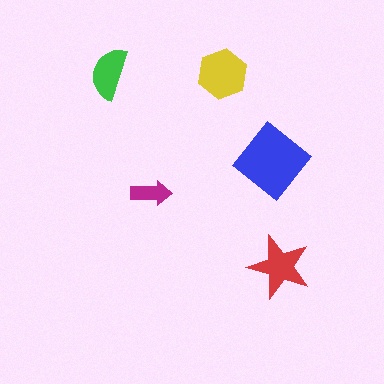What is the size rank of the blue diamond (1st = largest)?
1st.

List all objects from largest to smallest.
The blue diamond, the yellow hexagon, the red star, the green semicircle, the magenta arrow.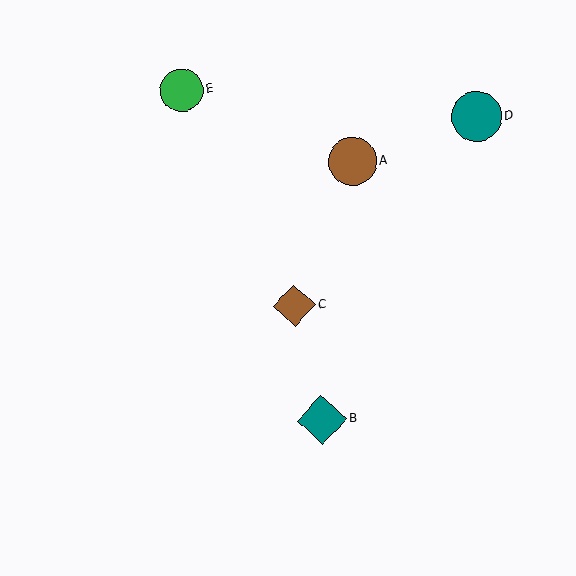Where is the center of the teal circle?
The center of the teal circle is at (476, 117).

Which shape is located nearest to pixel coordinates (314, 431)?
The teal diamond (labeled B) at (322, 420) is nearest to that location.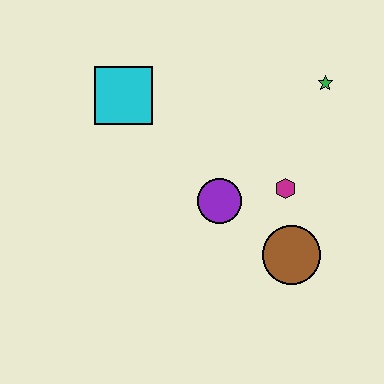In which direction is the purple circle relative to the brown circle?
The purple circle is to the left of the brown circle.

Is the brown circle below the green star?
Yes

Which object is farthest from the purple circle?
The green star is farthest from the purple circle.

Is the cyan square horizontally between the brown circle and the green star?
No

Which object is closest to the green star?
The magenta hexagon is closest to the green star.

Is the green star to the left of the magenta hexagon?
No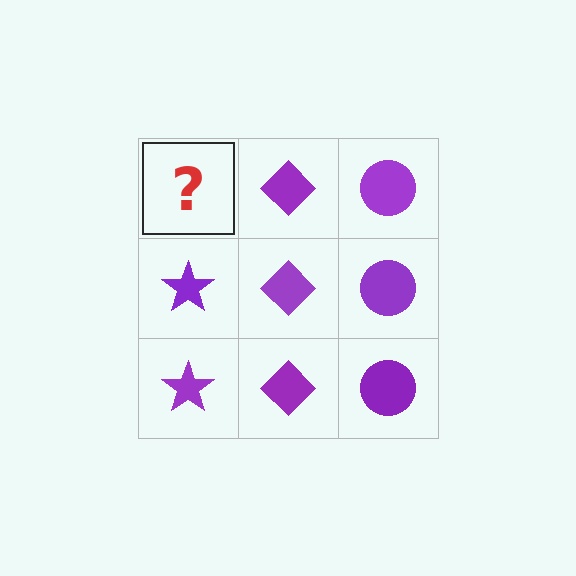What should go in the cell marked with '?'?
The missing cell should contain a purple star.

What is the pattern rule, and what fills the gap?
The rule is that each column has a consistent shape. The gap should be filled with a purple star.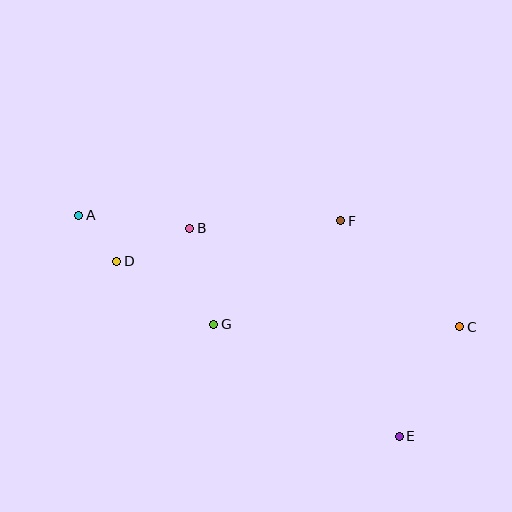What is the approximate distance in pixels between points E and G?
The distance between E and G is approximately 217 pixels.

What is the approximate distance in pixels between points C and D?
The distance between C and D is approximately 349 pixels.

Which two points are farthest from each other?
Points A and C are farthest from each other.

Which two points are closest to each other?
Points A and D are closest to each other.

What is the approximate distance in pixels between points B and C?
The distance between B and C is approximately 287 pixels.